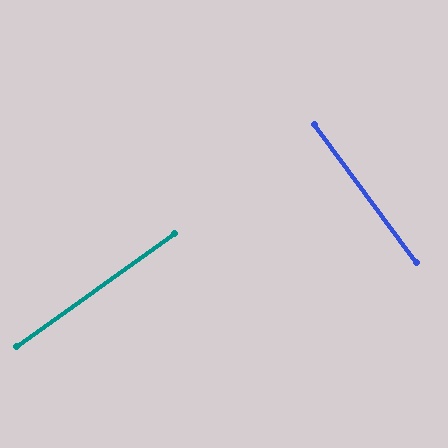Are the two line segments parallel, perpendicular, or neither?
Perpendicular — they meet at approximately 89°.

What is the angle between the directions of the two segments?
Approximately 89 degrees.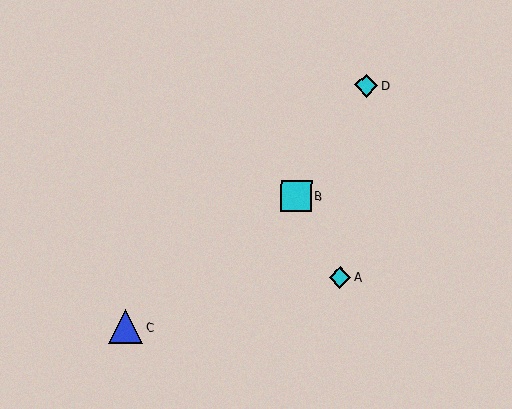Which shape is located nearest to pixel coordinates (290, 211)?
The cyan square (labeled B) at (296, 196) is nearest to that location.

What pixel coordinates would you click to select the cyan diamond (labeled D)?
Click at (366, 85) to select the cyan diamond D.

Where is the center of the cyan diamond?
The center of the cyan diamond is at (340, 277).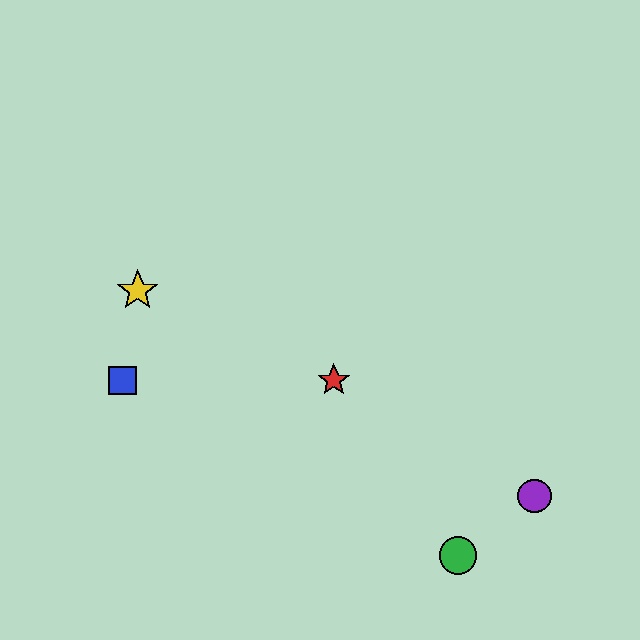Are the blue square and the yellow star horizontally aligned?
No, the blue square is at y≈380 and the yellow star is at y≈291.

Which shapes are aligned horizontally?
The red star, the blue square are aligned horizontally.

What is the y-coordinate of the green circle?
The green circle is at y≈555.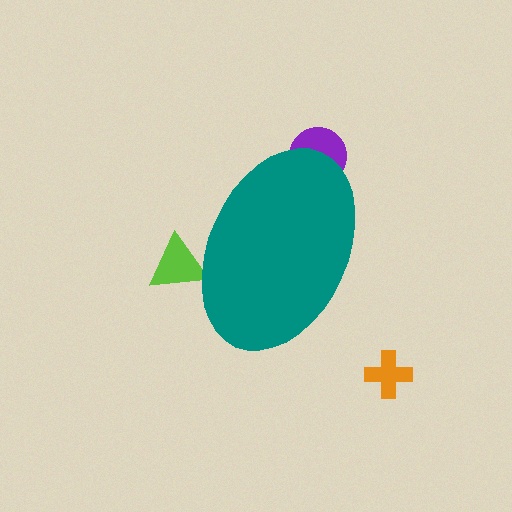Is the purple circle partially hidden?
Yes, the purple circle is partially hidden behind the teal ellipse.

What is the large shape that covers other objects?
A teal ellipse.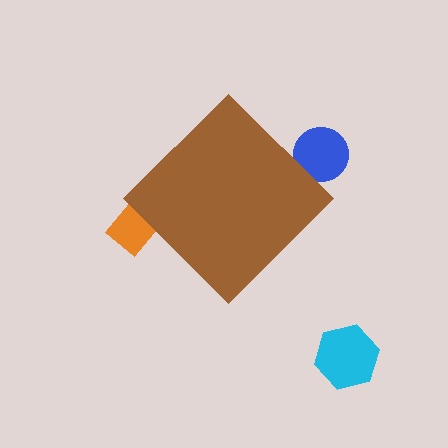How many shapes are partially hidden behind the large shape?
2 shapes are partially hidden.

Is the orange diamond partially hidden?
Yes, the orange diamond is partially hidden behind the brown diamond.